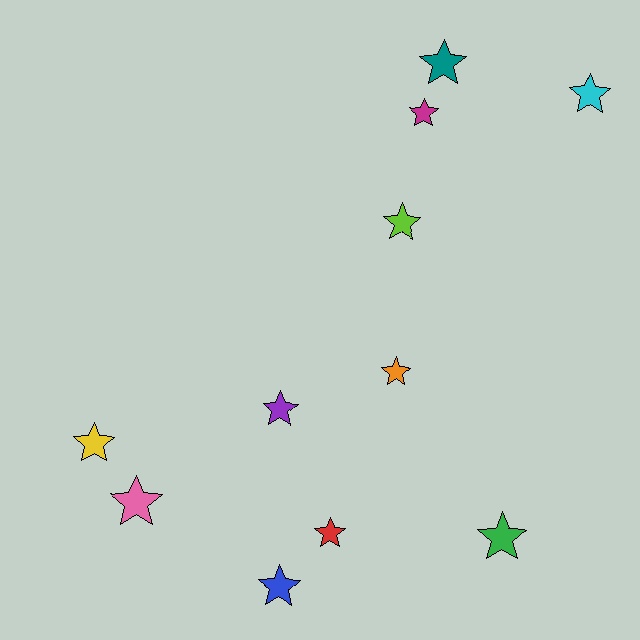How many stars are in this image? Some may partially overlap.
There are 11 stars.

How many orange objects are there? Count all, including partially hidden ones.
There is 1 orange object.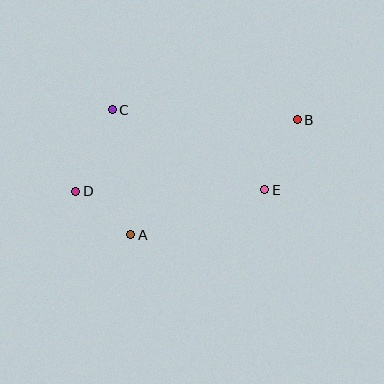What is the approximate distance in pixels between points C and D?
The distance between C and D is approximately 90 pixels.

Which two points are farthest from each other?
Points B and D are farthest from each other.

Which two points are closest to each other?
Points A and D are closest to each other.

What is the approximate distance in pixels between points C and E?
The distance between C and E is approximately 172 pixels.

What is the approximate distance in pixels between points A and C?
The distance between A and C is approximately 127 pixels.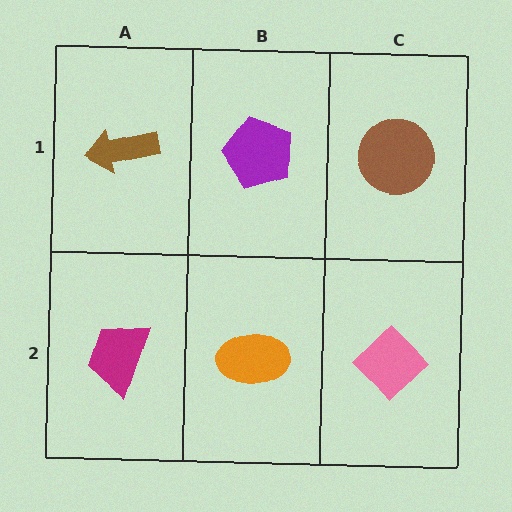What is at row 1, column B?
A purple pentagon.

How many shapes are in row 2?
3 shapes.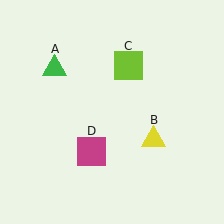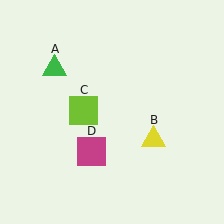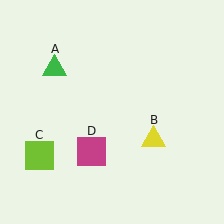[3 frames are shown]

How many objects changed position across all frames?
1 object changed position: lime square (object C).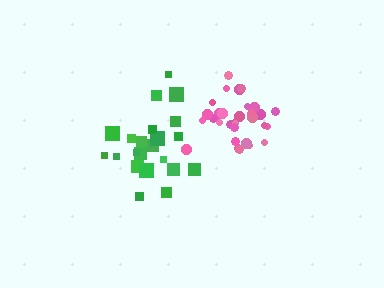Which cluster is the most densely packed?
Pink.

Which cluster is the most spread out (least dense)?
Green.